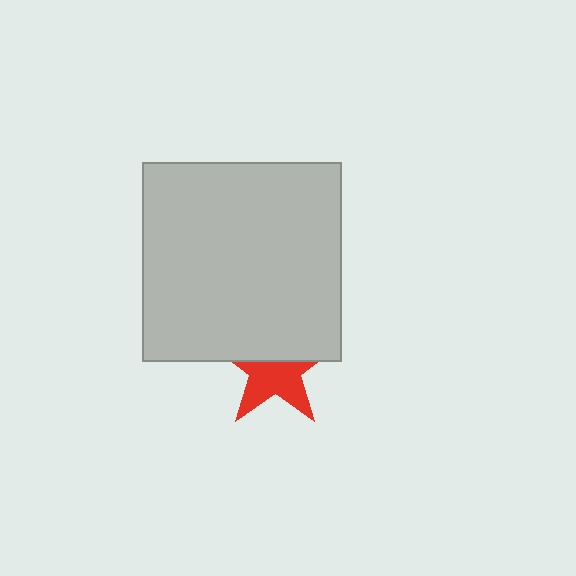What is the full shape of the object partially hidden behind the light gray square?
The partially hidden object is a red star.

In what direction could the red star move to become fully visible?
The red star could move down. That would shift it out from behind the light gray square entirely.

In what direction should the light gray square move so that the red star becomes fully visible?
The light gray square should move up. That is the shortest direction to clear the overlap and leave the red star fully visible.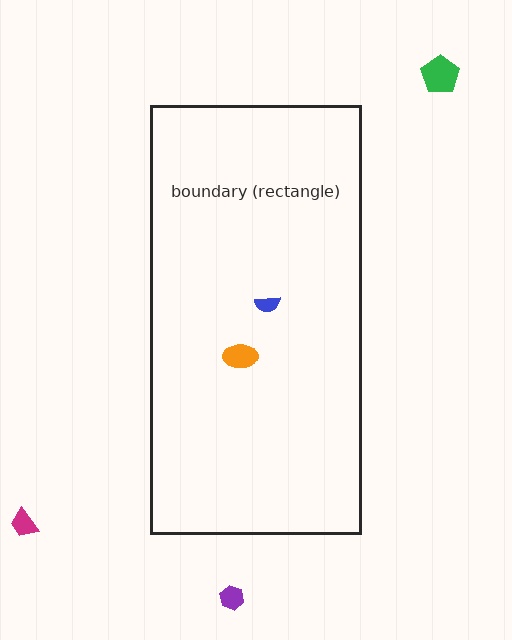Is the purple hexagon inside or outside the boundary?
Outside.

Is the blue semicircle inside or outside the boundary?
Inside.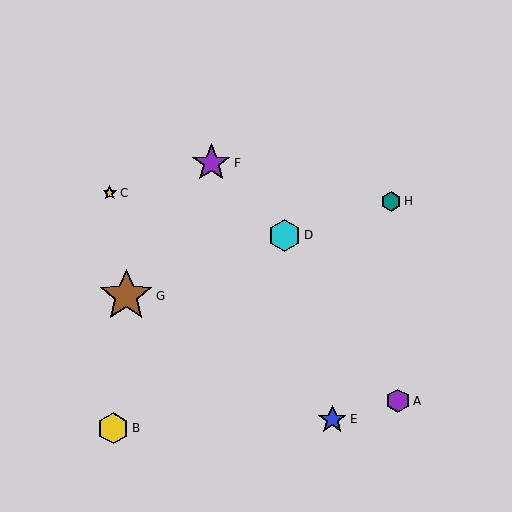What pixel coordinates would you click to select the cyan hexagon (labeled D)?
Click at (285, 235) to select the cyan hexagon D.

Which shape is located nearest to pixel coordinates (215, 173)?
The purple star (labeled F) at (211, 163) is nearest to that location.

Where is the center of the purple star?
The center of the purple star is at (211, 163).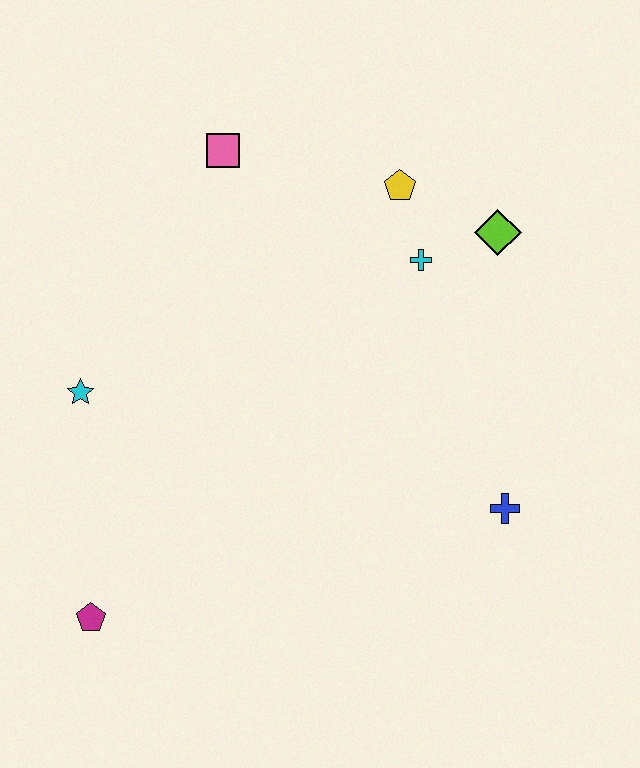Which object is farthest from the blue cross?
The pink square is farthest from the blue cross.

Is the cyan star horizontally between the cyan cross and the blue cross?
No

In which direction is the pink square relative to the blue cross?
The pink square is above the blue cross.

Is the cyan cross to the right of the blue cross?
No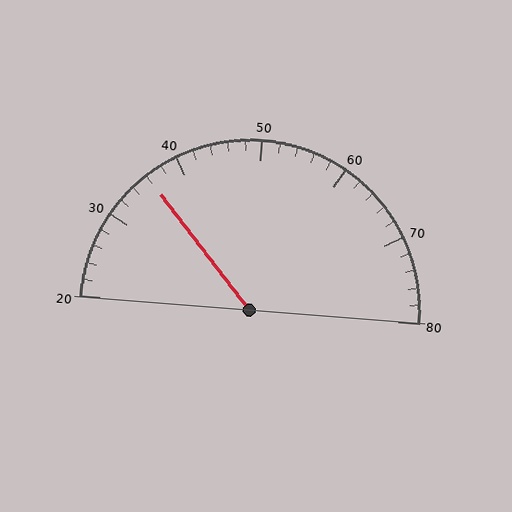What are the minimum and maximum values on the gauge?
The gauge ranges from 20 to 80.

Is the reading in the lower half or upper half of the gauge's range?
The reading is in the lower half of the range (20 to 80).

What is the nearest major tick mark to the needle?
The nearest major tick mark is 40.